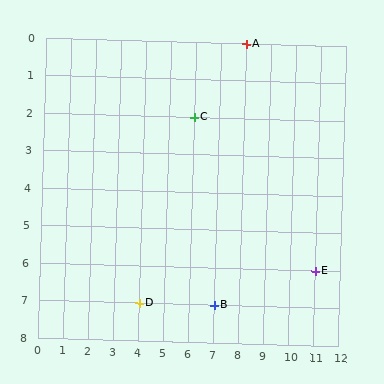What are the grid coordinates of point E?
Point E is at grid coordinates (11, 6).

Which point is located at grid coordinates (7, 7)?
Point B is at (7, 7).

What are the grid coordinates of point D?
Point D is at grid coordinates (4, 7).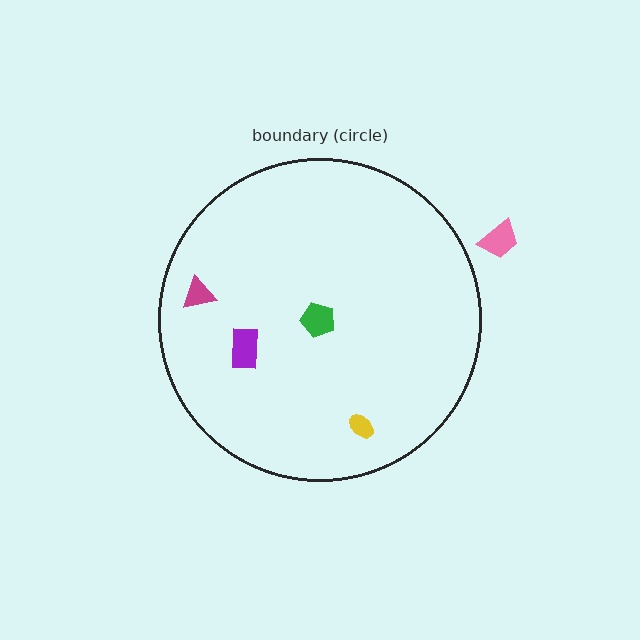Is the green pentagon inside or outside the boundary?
Inside.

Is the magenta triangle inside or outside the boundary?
Inside.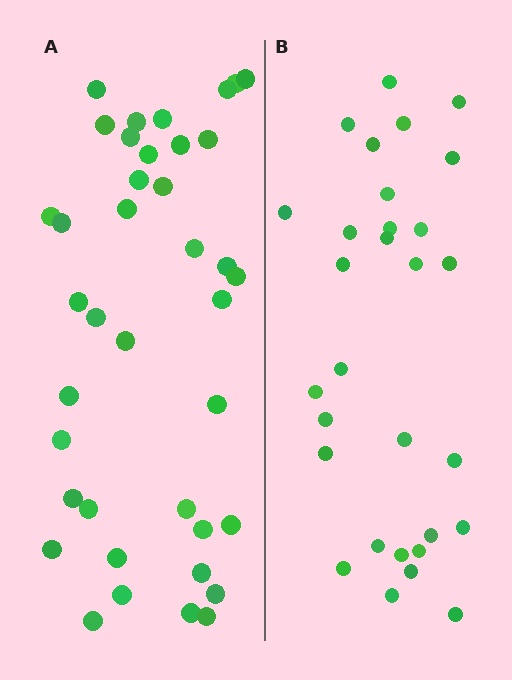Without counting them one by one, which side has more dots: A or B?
Region A (the left region) has more dots.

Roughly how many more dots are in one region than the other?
Region A has roughly 8 or so more dots than region B.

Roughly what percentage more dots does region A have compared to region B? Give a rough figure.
About 30% more.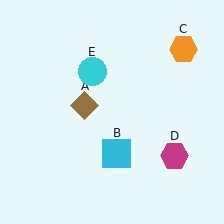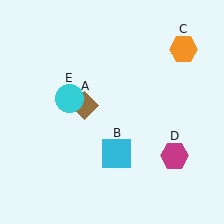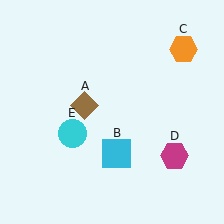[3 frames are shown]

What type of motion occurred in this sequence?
The cyan circle (object E) rotated counterclockwise around the center of the scene.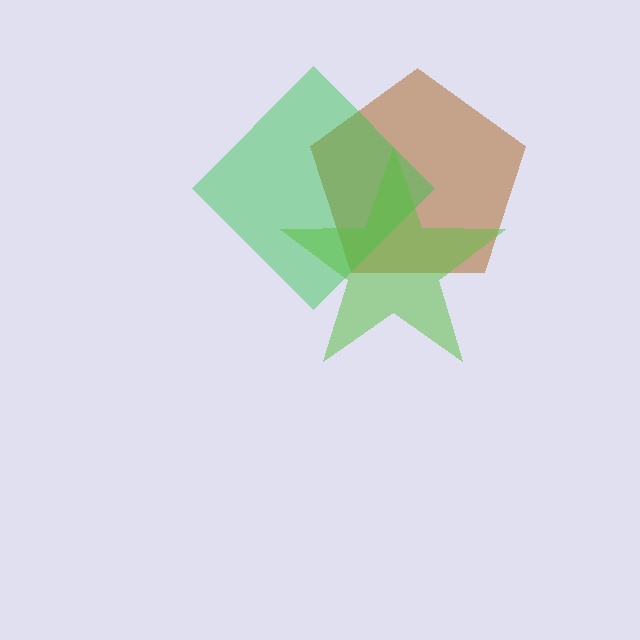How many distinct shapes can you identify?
There are 3 distinct shapes: a brown pentagon, a green diamond, a lime star.